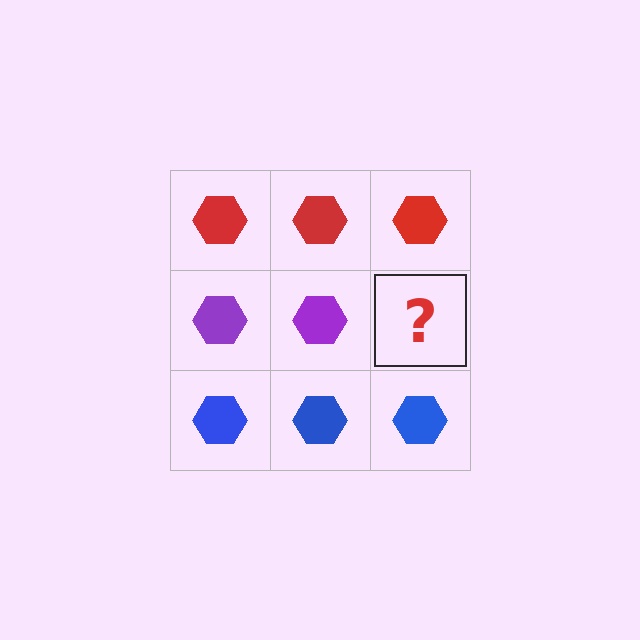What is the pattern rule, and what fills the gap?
The rule is that each row has a consistent color. The gap should be filled with a purple hexagon.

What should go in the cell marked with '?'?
The missing cell should contain a purple hexagon.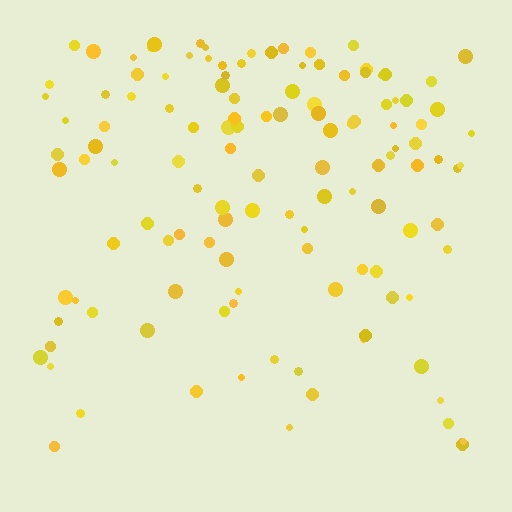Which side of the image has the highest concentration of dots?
The top.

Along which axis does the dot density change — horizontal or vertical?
Vertical.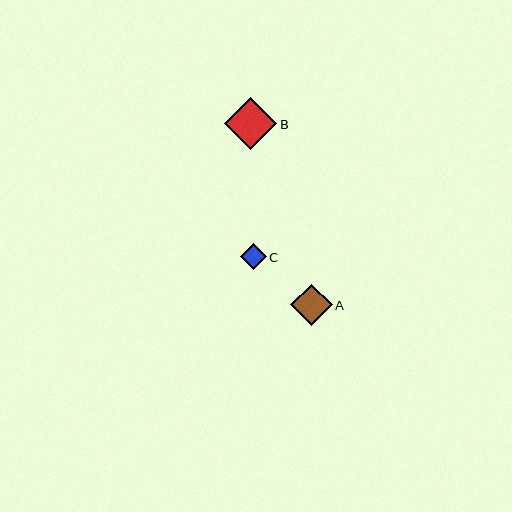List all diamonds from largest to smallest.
From largest to smallest: B, A, C.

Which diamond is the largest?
Diamond B is the largest with a size of approximately 53 pixels.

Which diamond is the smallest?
Diamond C is the smallest with a size of approximately 26 pixels.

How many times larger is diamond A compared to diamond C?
Diamond A is approximately 1.6 times the size of diamond C.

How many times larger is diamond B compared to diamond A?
Diamond B is approximately 1.3 times the size of diamond A.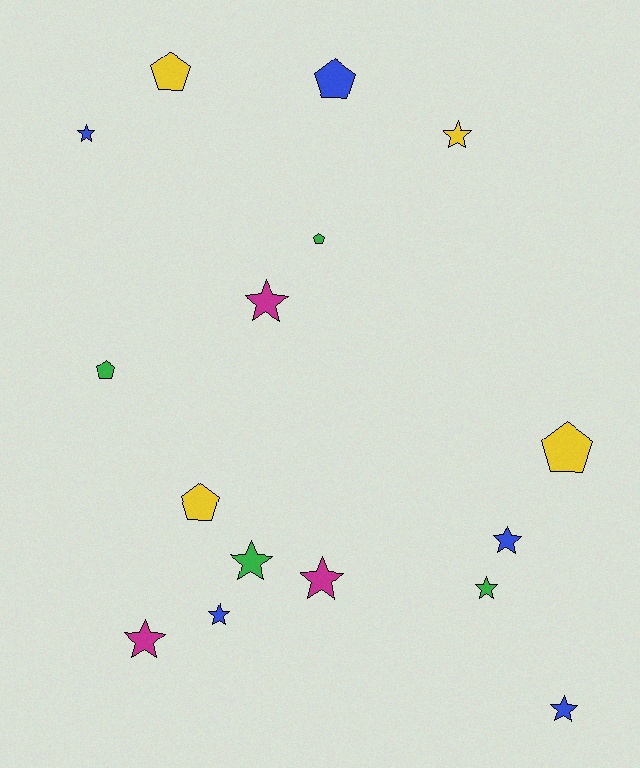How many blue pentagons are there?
There is 1 blue pentagon.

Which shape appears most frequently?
Star, with 10 objects.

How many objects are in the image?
There are 16 objects.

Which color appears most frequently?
Blue, with 5 objects.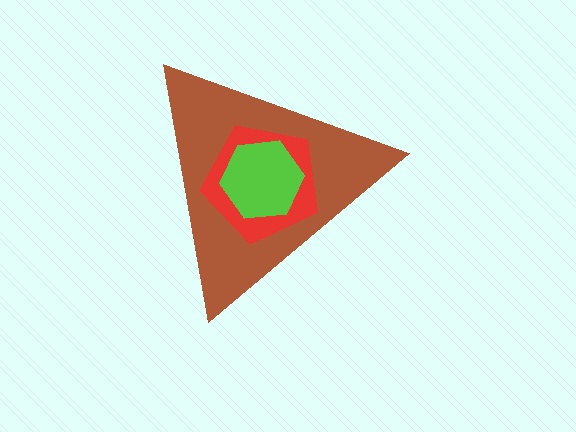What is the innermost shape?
The lime hexagon.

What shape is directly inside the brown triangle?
The red pentagon.